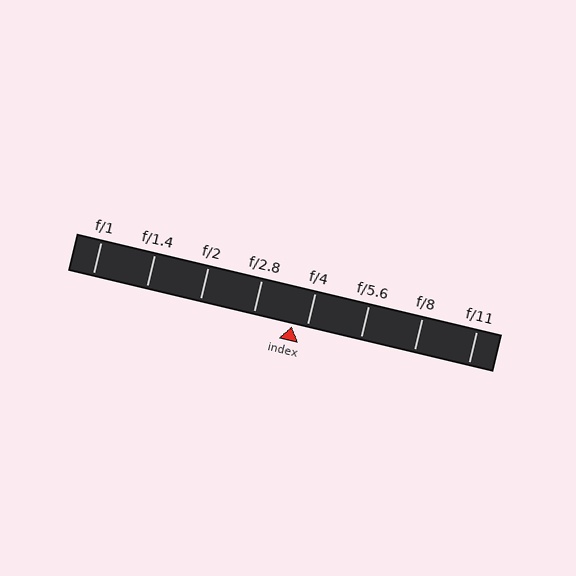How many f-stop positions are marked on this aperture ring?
There are 8 f-stop positions marked.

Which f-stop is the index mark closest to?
The index mark is closest to f/4.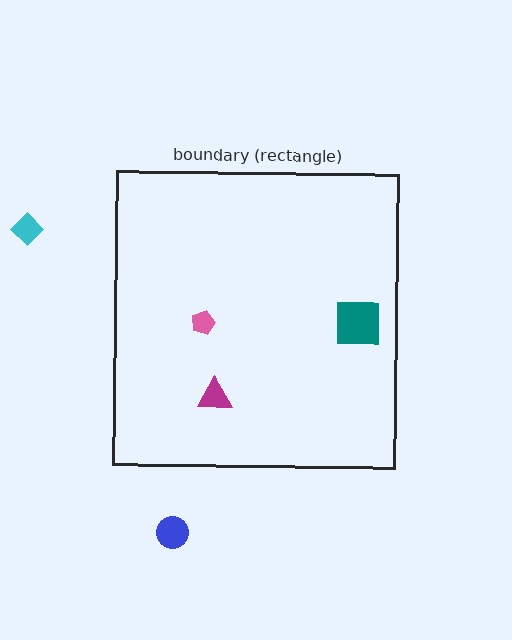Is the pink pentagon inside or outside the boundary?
Inside.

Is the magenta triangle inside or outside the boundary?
Inside.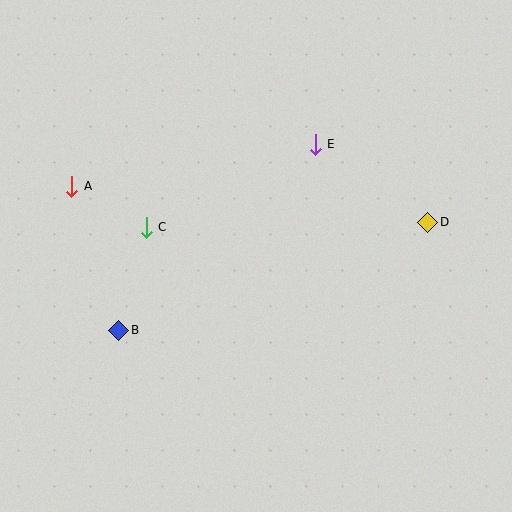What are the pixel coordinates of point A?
Point A is at (72, 186).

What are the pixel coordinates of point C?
Point C is at (146, 227).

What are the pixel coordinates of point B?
Point B is at (119, 330).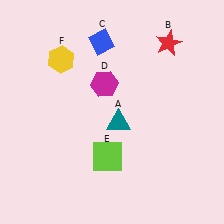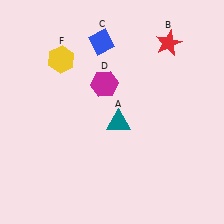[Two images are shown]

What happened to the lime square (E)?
The lime square (E) was removed in Image 2. It was in the bottom-left area of Image 1.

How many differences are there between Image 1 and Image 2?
There is 1 difference between the two images.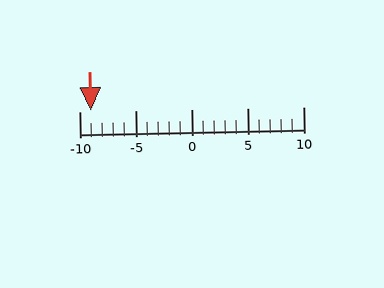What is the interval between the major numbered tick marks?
The major tick marks are spaced 5 units apart.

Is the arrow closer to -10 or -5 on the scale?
The arrow is closer to -10.